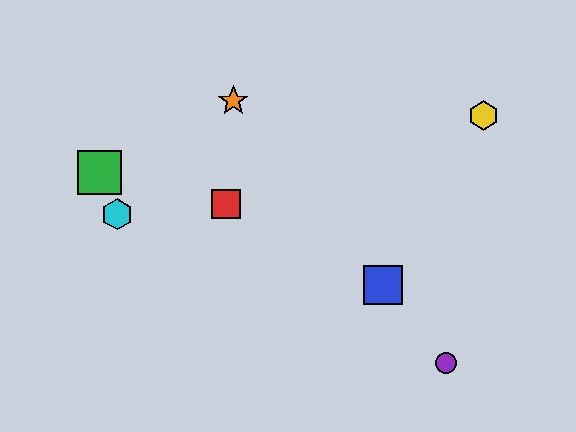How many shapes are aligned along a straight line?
3 shapes (the blue square, the purple circle, the orange star) are aligned along a straight line.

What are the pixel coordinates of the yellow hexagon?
The yellow hexagon is at (483, 115).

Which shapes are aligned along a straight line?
The blue square, the purple circle, the orange star are aligned along a straight line.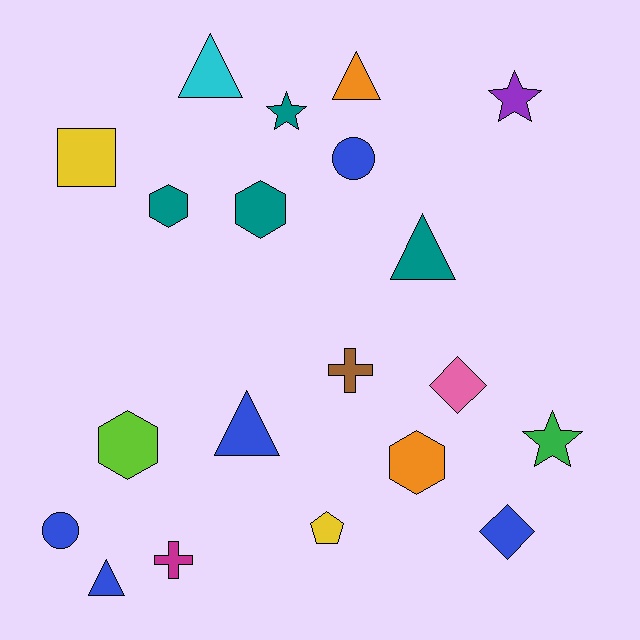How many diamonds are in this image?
There are 2 diamonds.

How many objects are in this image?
There are 20 objects.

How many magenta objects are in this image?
There is 1 magenta object.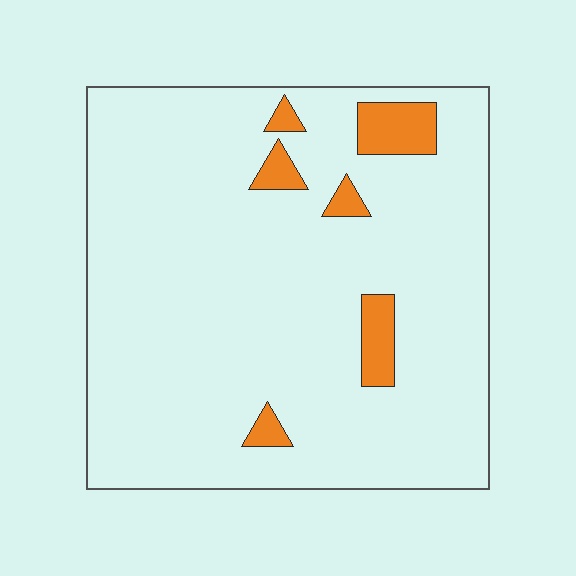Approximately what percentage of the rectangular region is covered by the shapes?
Approximately 10%.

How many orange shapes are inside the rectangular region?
6.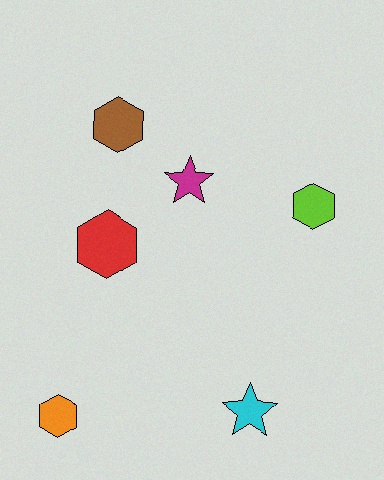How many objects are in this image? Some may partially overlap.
There are 6 objects.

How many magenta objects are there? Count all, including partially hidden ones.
There is 1 magenta object.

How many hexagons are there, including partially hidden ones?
There are 4 hexagons.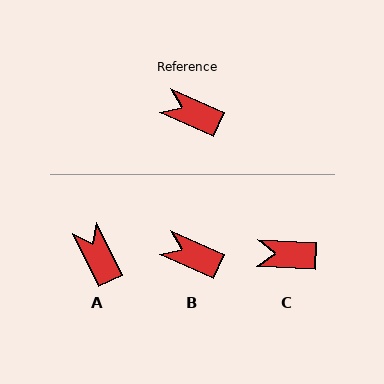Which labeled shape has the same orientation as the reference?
B.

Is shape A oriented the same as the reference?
No, it is off by about 40 degrees.